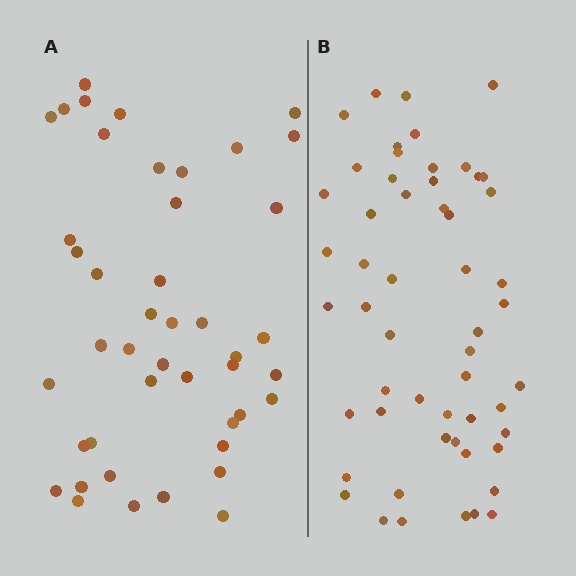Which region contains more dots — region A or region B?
Region B (the right region) has more dots.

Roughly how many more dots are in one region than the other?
Region B has roughly 10 or so more dots than region A.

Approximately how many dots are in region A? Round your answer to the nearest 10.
About 40 dots. (The exact count is 44, which rounds to 40.)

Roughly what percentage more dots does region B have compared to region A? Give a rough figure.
About 25% more.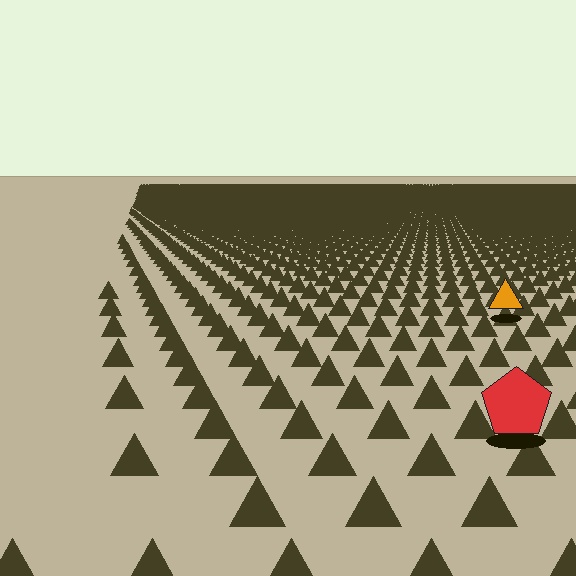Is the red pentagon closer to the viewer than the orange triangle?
Yes. The red pentagon is closer — you can tell from the texture gradient: the ground texture is coarser near it.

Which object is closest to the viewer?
The red pentagon is closest. The texture marks near it are larger and more spread out.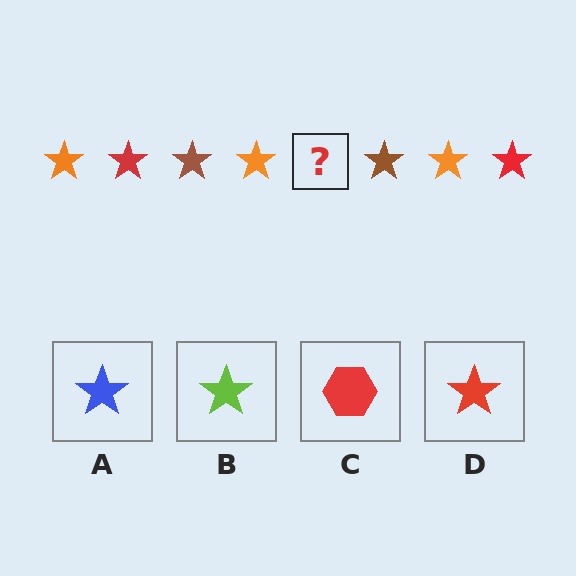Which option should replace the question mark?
Option D.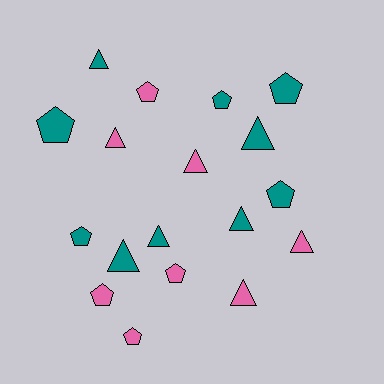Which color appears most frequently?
Teal, with 10 objects.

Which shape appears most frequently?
Triangle, with 9 objects.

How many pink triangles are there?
There are 4 pink triangles.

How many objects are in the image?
There are 18 objects.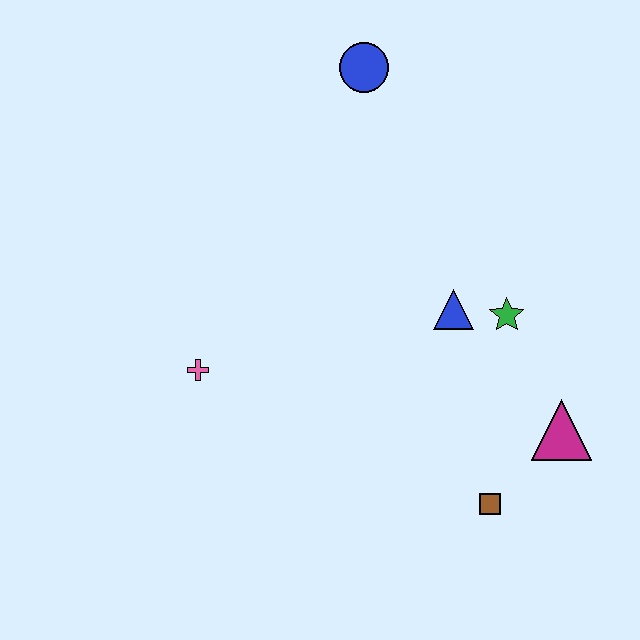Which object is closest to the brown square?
The magenta triangle is closest to the brown square.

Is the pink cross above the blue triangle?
No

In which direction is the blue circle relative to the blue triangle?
The blue circle is above the blue triangle.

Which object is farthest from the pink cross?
The magenta triangle is farthest from the pink cross.